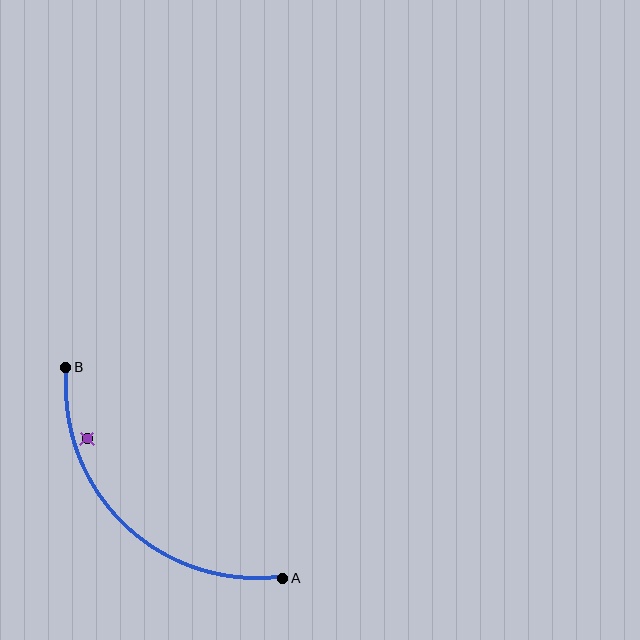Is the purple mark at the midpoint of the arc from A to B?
No — the purple mark does not lie on the arc at all. It sits slightly inside the curve.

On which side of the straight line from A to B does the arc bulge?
The arc bulges below and to the left of the straight line connecting A and B.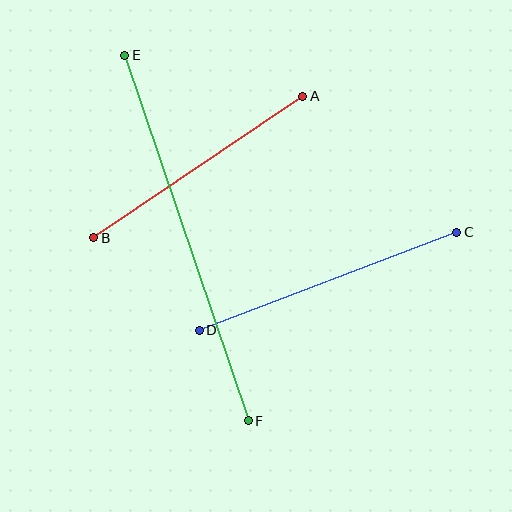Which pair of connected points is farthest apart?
Points E and F are farthest apart.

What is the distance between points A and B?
The distance is approximately 252 pixels.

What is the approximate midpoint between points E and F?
The midpoint is at approximately (186, 238) pixels.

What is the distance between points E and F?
The distance is approximately 386 pixels.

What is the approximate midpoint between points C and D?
The midpoint is at approximately (328, 281) pixels.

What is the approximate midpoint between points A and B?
The midpoint is at approximately (198, 167) pixels.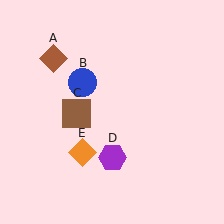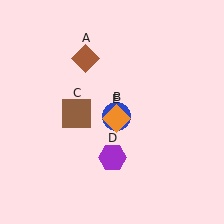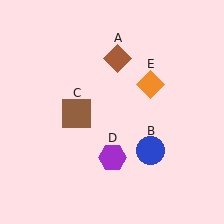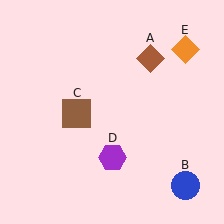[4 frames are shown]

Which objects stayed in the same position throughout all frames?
Brown square (object C) and purple hexagon (object D) remained stationary.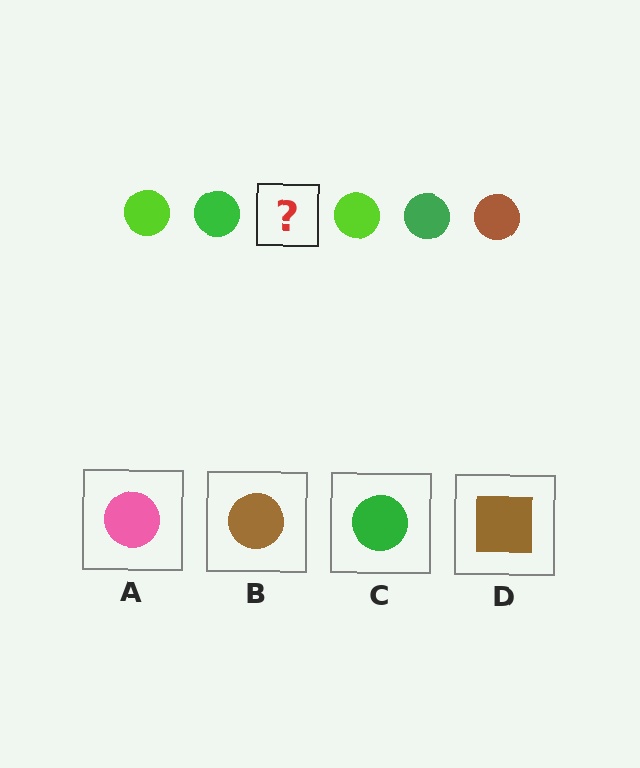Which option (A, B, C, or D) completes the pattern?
B.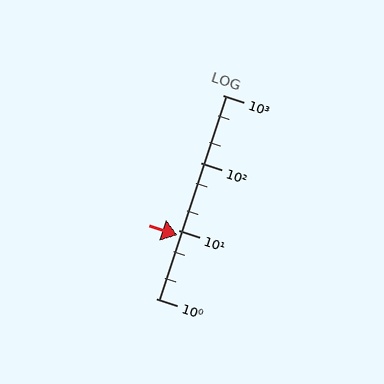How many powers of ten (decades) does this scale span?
The scale spans 3 decades, from 1 to 1000.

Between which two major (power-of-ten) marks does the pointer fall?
The pointer is between 1 and 10.